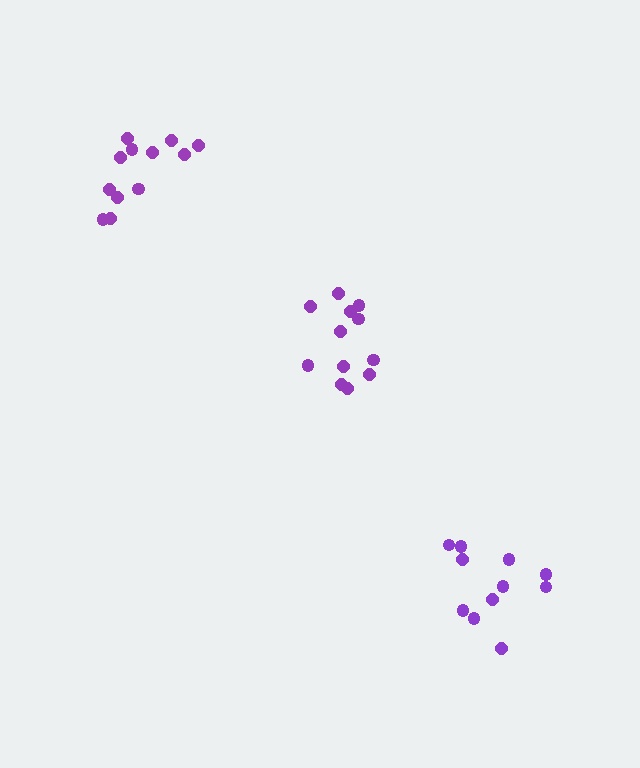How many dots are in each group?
Group 1: 12 dots, Group 2: 11 dots, Group 3: 12 dots (35 total).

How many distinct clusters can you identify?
There are 3 distinct clusters.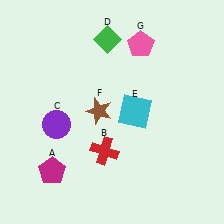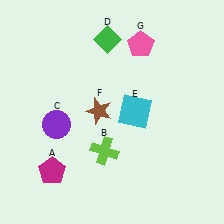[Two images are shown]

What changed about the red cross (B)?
In Image 1, B is red. In Image 2, it changed to lime.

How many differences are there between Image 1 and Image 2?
There is 1 difference between the two images.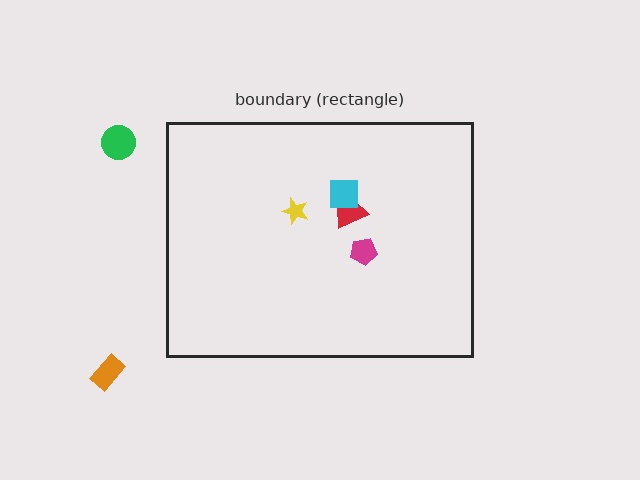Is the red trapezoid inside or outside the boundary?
Inside.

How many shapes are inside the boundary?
4 inside, 2 outside.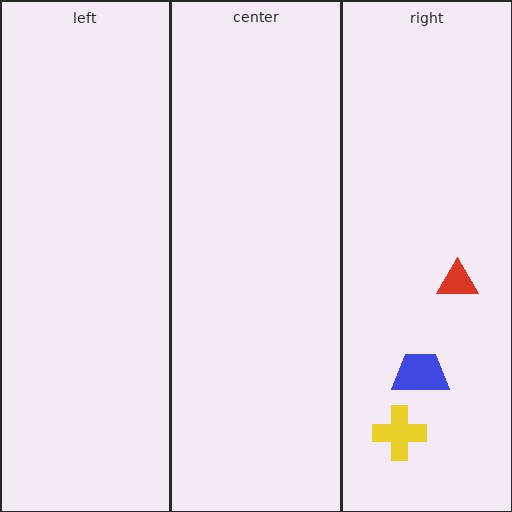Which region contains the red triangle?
The right region.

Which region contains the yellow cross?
The right region.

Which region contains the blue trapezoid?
The right region.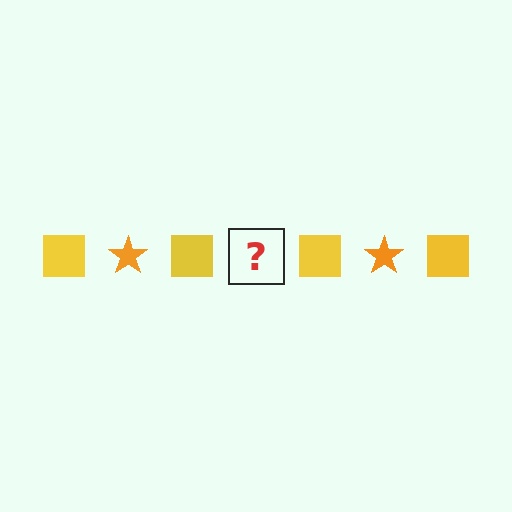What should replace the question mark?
The question mark should be replaced with an orange star.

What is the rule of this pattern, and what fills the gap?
The rule is that the pattern alternates between yellow square and orange star. The gap should be filled with an orange star.